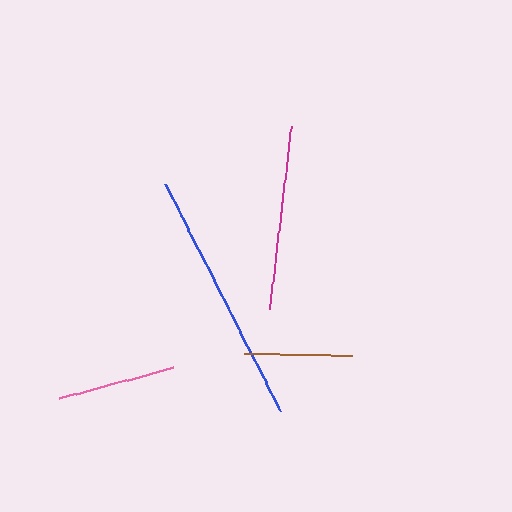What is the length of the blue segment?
The blue segment is approximately 254 pixels long.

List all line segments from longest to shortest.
From longest to shortest: blue, magenta, pink, brown.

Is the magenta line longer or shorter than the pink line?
The magenta line is longer than the pink line.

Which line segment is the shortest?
The brown line is the shortest at approximately 108 pixels.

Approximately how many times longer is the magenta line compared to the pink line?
The magenta line is approximately 1.6 times the length of the pink line.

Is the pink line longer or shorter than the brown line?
The pink line is longer than the brown line.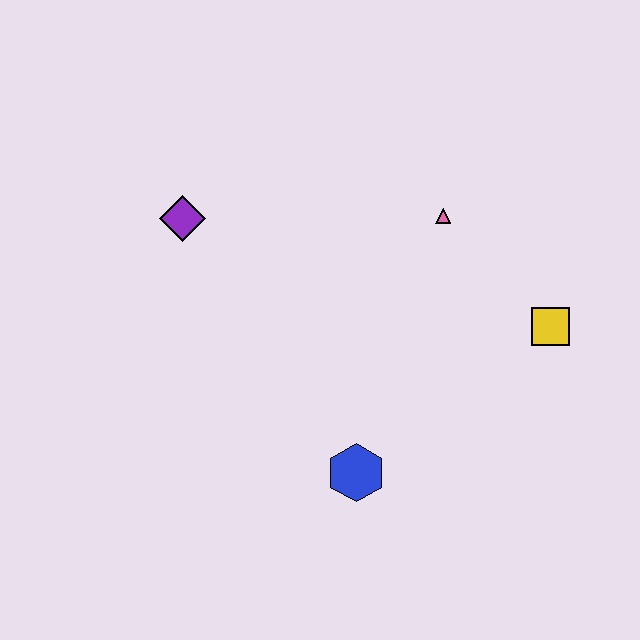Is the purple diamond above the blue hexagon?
Yes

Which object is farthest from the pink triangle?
The blue hexagon is farthest from the pink triangle.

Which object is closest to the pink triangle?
The yellow square is closest to the pink triangle.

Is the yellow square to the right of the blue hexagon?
Yes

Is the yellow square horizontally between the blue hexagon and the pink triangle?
No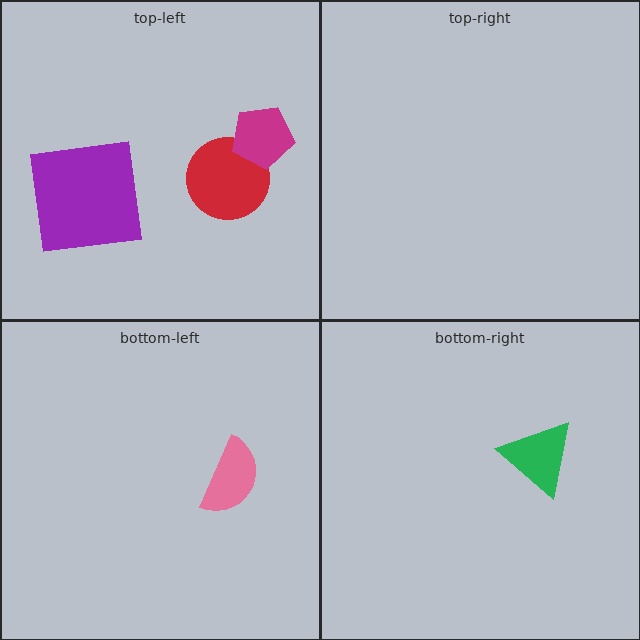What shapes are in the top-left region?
The red circle, the purple square, the magenta pentagon.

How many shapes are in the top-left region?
3.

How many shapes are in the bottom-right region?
1.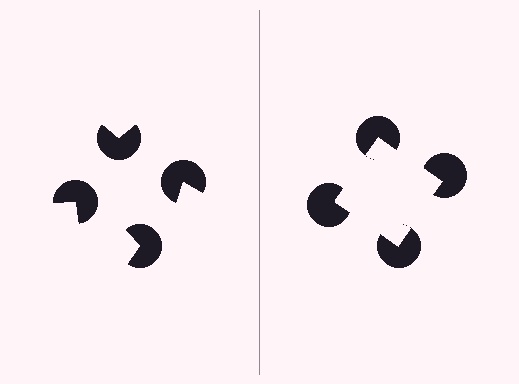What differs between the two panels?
The pac-man discs are positioned identically on both sides; only the wedge orientations differ. On the right they align to a square; on the left they are misaligned.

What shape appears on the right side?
An illusory square.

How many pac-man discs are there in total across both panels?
8 — 4 on each side.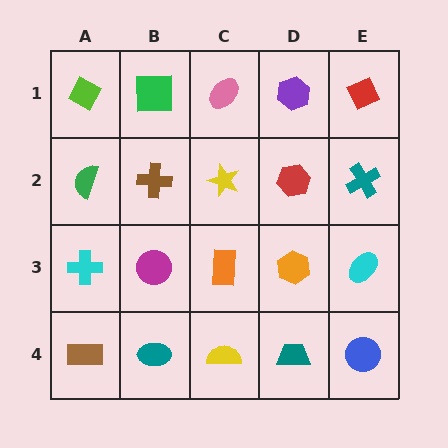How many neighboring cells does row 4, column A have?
2.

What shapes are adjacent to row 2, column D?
A purple hexagon (row 1, column D), an orange hexagon (row 3, column D), a yellow star (row 2, column C), a teal cross (row 2, column E).